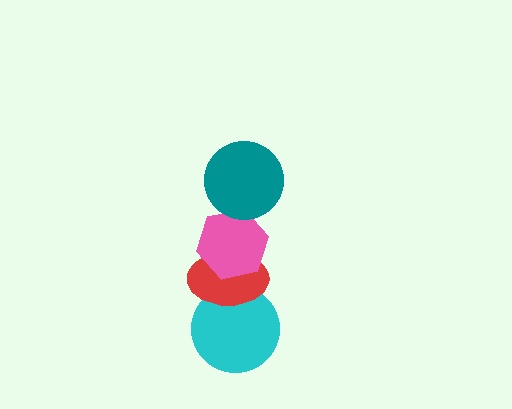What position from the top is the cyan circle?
The cyan circle is 4th from the top.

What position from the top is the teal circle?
The teal circle is 1st from the top.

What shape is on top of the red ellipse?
The pink hexagon is on top of the red ellipse.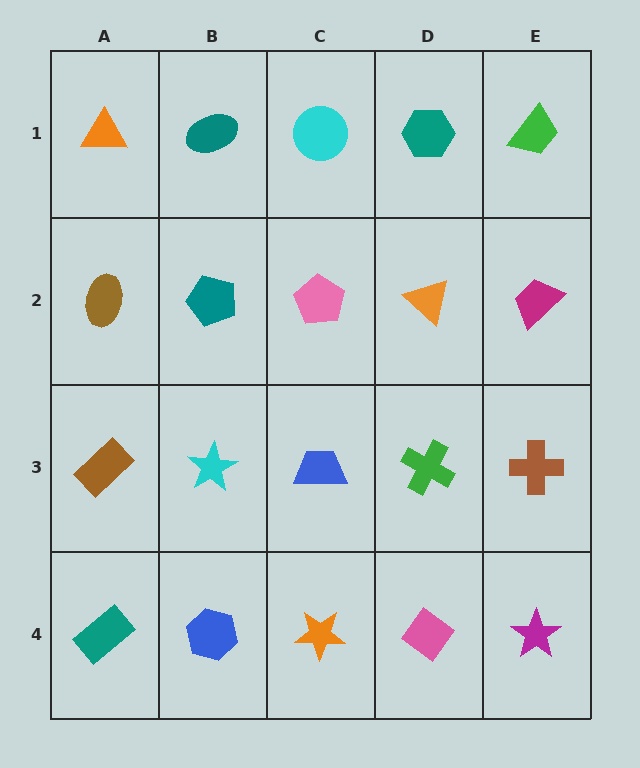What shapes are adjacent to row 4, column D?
A green cross (row 3, column D), an orange star (row 4, column C), a magenta star (row 4, column E).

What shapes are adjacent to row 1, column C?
A pink pentagon (row 2, column C), a teal ellipse (row 1, column B), a teal hexagon (row 1, column D).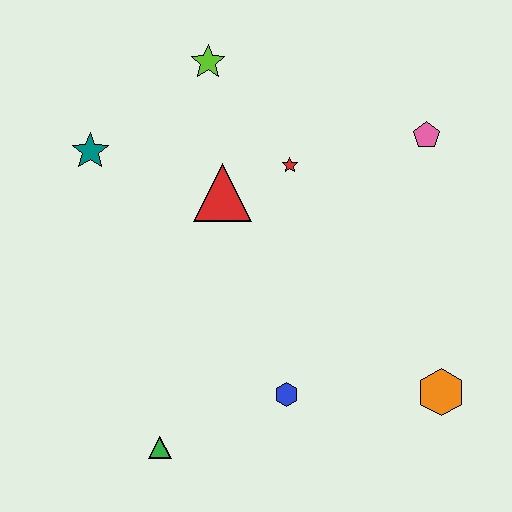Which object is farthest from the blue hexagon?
The lime star is farthest from the blue hexagon.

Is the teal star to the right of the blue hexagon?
No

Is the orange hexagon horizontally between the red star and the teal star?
No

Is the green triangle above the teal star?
No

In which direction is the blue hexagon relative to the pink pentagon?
The blue hexagon is below the pink pentagon.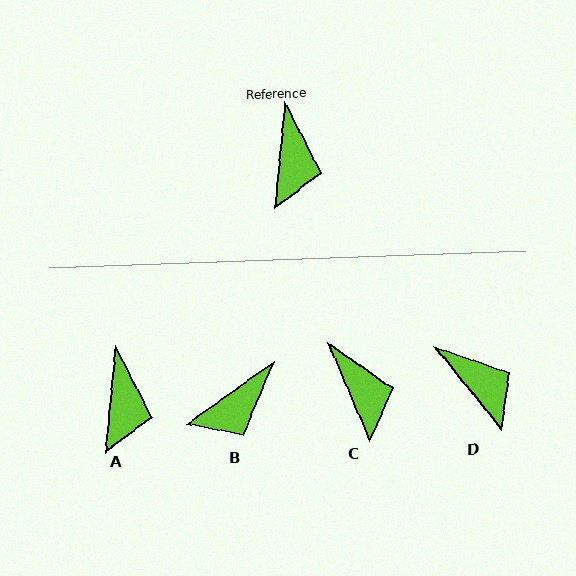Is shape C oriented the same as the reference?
No, it is off by about 29 degrees.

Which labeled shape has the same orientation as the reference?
A.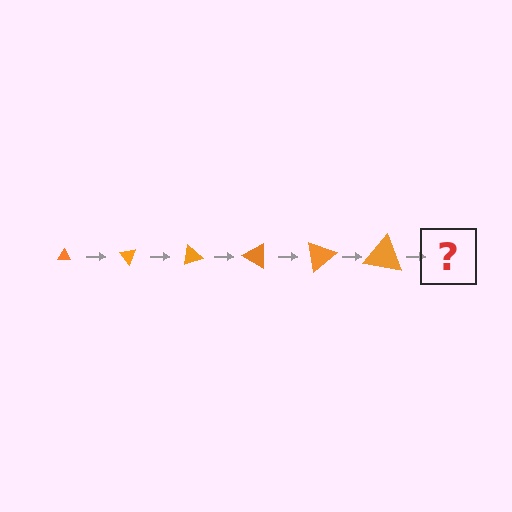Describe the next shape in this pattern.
It should be a triangle, larger than the previous one and rotated 300 degrees from the start.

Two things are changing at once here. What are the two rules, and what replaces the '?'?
The two rules are that the triangle grows larger each step and it rotates 50 degrees each step. The '?' should be a triangle, larger than the previous one and rotated 300 degrees from the start.